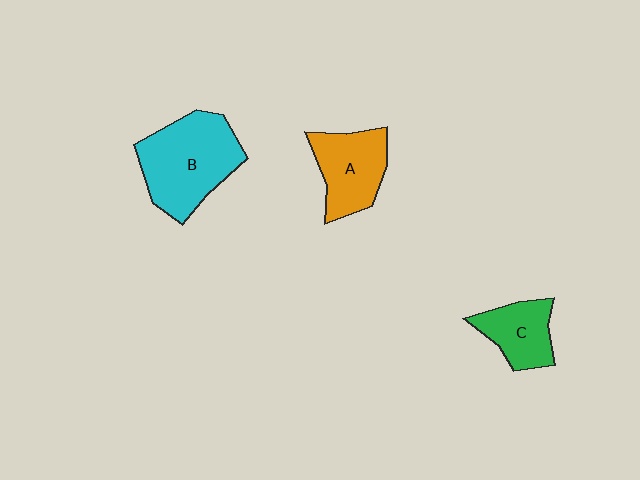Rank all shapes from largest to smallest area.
From largest to smallest: B (cyan), A (orange), C (green).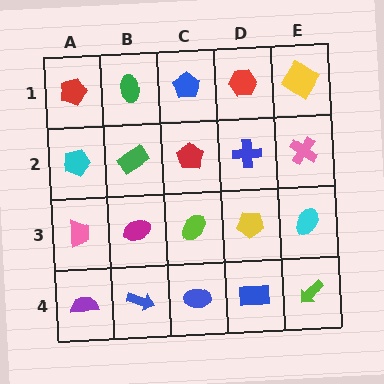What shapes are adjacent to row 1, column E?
A pink cross (row 2, column E), a red hexagon (row 1, column D).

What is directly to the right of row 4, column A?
A blue arrow.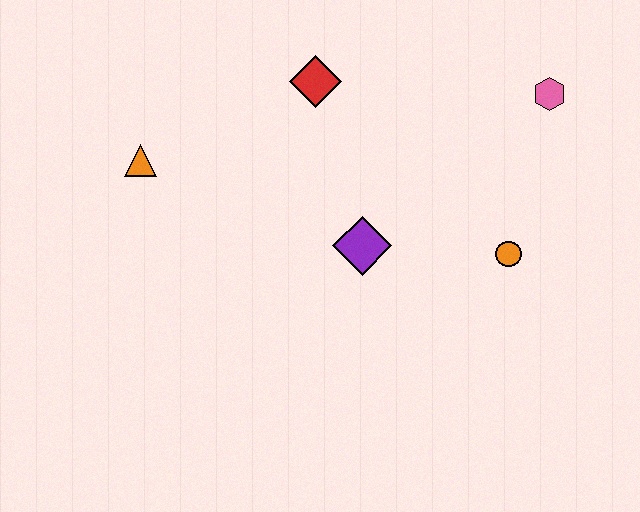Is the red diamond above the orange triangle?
Yes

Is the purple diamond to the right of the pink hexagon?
No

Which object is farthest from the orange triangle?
The pink hexagon is farthest from the orange triangle.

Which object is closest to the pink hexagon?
The orange circle is closest to the pink hexagon.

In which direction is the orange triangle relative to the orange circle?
The orange triangle is to the left of the orange circle.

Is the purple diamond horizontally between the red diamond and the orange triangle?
No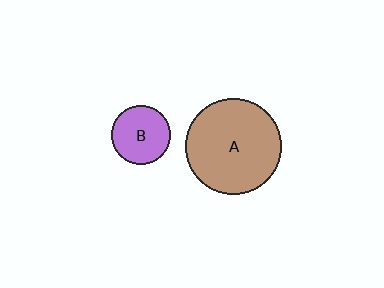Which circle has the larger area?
Circle A (brown).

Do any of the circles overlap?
No, none of the circles overlap.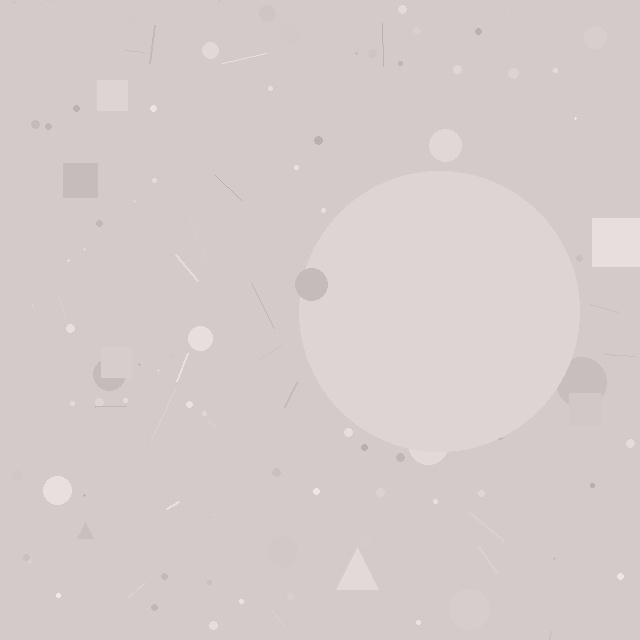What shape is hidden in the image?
A circle is hidden in the image.